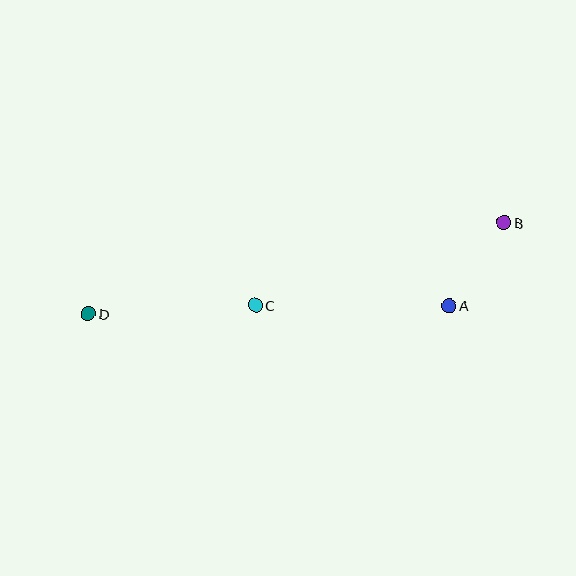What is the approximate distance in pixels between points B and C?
The distance between B and C is approximately 262 pixels.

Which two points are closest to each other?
Points A and B are closest to each other.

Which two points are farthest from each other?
Points B and D are farthest from each other.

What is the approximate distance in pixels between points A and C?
The distance between A and C is approximately 194 pixels.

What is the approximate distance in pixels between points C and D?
The distance between C and D is approximately 167 pixels.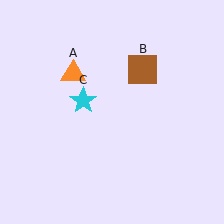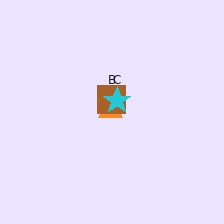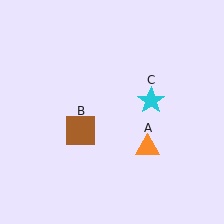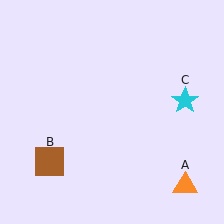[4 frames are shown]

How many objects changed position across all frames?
3 objects changed position: orange triangle (object A), brown square (object B), cyan star (object C).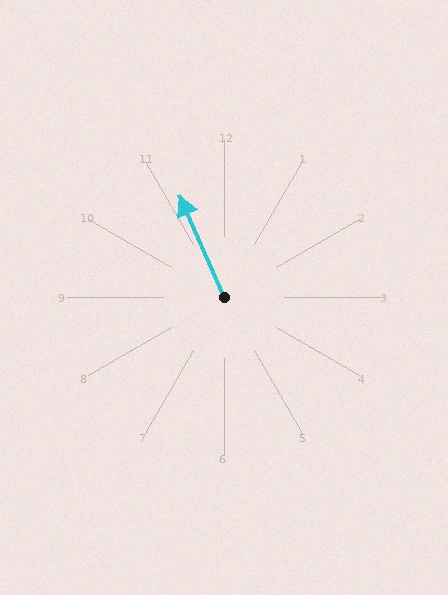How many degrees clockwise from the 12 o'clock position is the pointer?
Approximately 337 degrees.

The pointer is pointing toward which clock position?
Roughly 11 o'clock.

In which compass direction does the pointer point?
Northwest.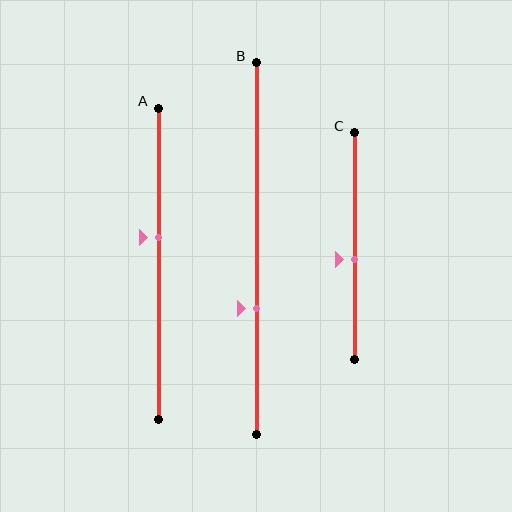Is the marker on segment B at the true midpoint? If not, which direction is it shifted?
No, the marker on segment B is shifted downward by about 16% of the segment length.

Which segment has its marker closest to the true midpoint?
Segment C has its marker closest to the true midpoint.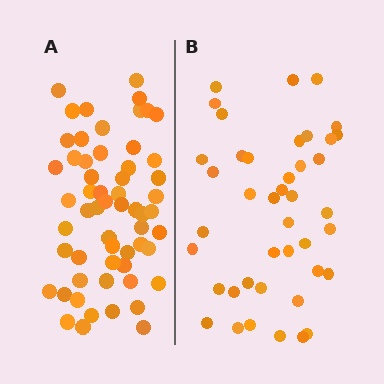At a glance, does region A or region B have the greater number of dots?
Region A (the left region) has more dots.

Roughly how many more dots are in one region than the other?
Region A has approximately 15 more dots than region B.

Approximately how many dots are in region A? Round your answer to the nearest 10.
About 60 dots. (The exact count is 58, which rounds to 60.)